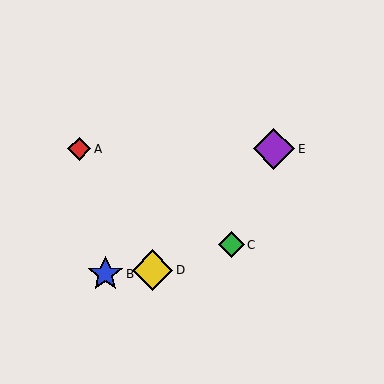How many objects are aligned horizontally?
2 objects (A, E) are aligned horizontally.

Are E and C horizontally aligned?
No, E is at y≈149 and C is at y≈245.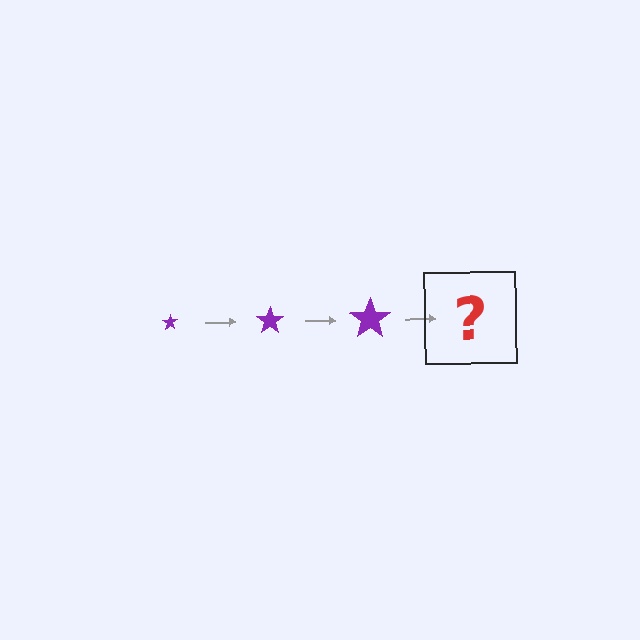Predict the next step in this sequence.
The next step is a purple star, larger than the previous one.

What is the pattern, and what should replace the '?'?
The pattern is that the star gets progressively larger each step. The '?' should be a purple star, larger than the previous one.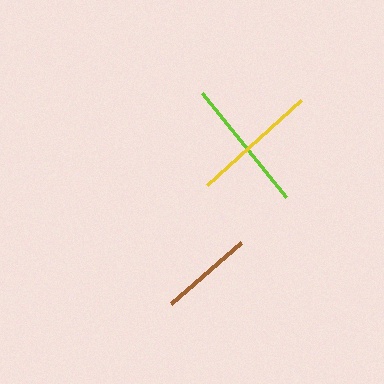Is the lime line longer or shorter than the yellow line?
The lime line is longer than the yellow line.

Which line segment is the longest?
The lime line is the longest at approximately 133 pixels.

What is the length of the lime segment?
The lime segment is approximately 133 pixels long.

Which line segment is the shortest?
The brown line is the shortest at approximately 92 pixels.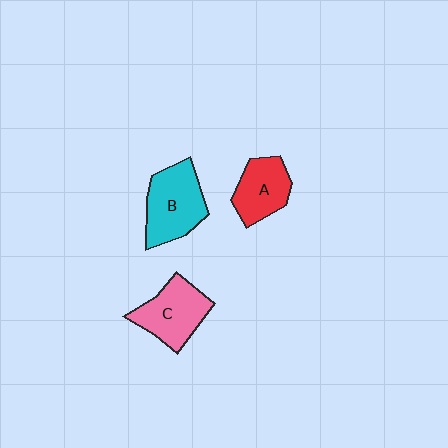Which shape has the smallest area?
Shape A (red).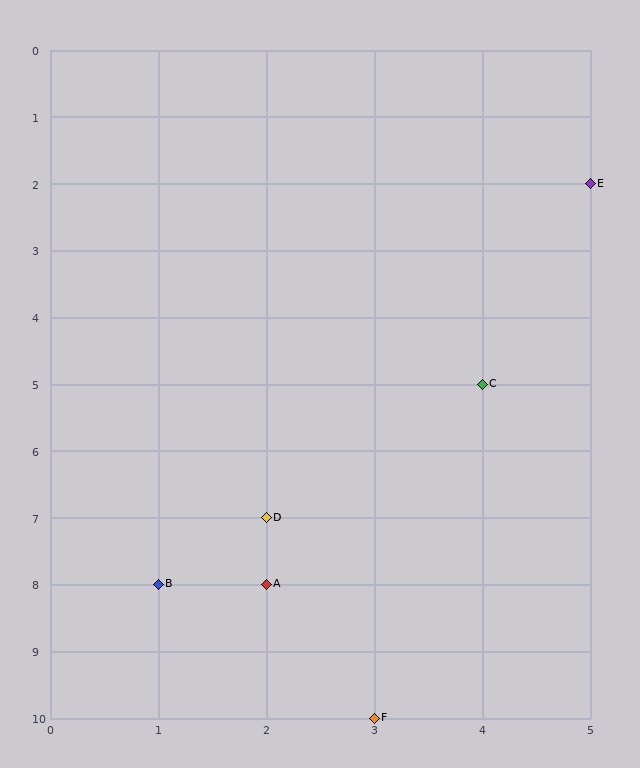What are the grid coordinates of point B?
Point B is at grid coordinates (1, 8).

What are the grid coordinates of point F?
Point F is at grid coordinates (3, 10).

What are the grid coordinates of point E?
Point E is at grid coordinates (5, 2).